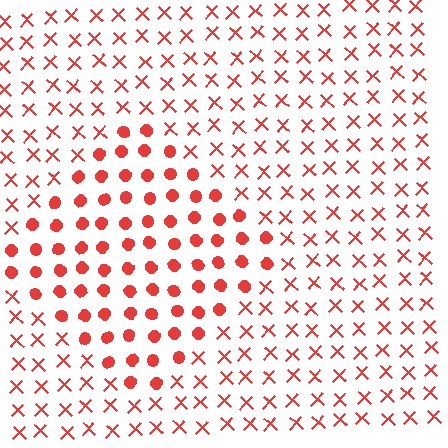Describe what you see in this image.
The image is filled with small red elements arranged in a uniform grid. A diamond-shaped region contains circles, while the surrounding area contains X marks. The boundary is defined purely by the change in element shape.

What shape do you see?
I see a diamond.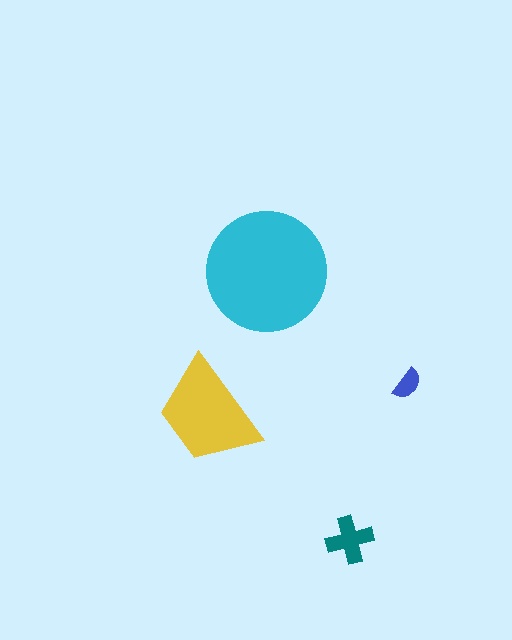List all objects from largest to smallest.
The cyan circle, the yellow trapezoid, the teal cross, the blue semicircle.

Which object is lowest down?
The teal cross is bottommost.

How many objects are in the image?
There are 4 objects in the image.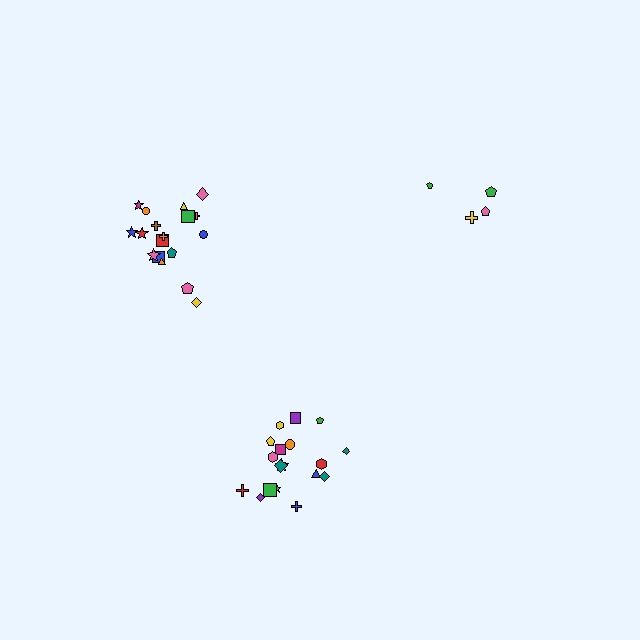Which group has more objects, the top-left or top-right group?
The top-left group.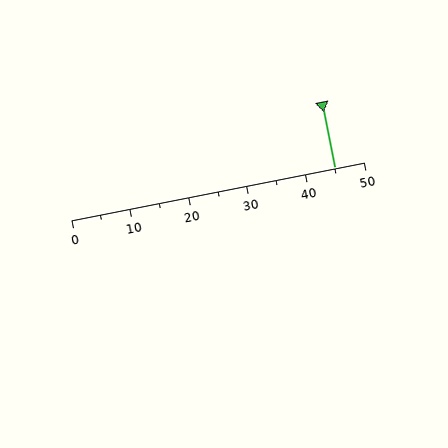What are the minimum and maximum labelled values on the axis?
The axis runs from 0 to 50.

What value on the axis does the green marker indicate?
The marker indicates approximately 45.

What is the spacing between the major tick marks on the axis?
The major ticks are spaced 10 apart.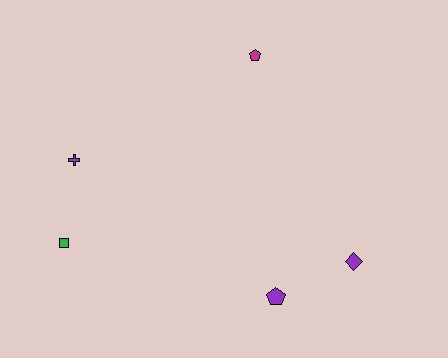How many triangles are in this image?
There are no triangles.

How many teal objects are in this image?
There are no teal objects.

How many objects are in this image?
There are 5 objects.